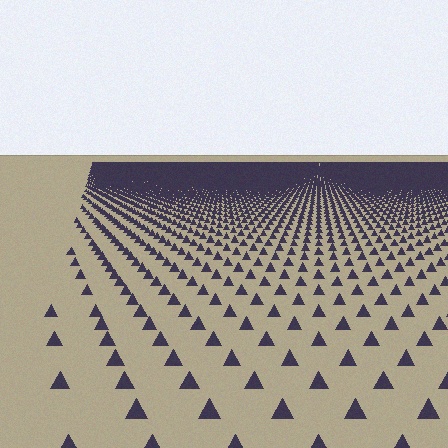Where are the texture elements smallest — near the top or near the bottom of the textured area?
Near the top.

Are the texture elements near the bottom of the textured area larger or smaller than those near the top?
Larger. Near the bottom, elements are closer to the viewer and appear at a bigger on-screen size.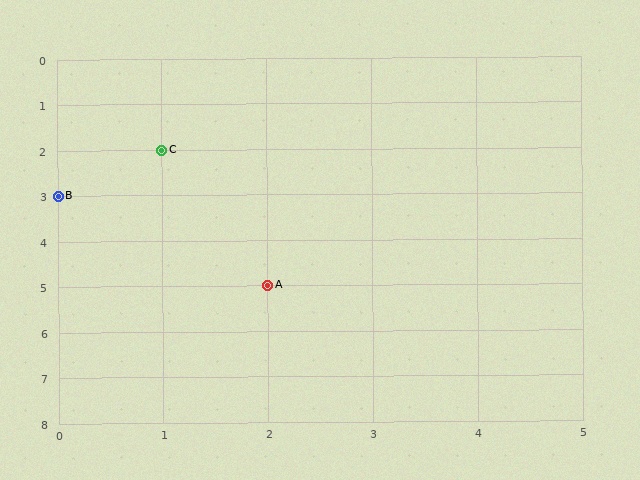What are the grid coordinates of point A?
Point A is at grid coordinates (2, 5).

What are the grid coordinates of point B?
Point B is at grid coordinates (0, 3).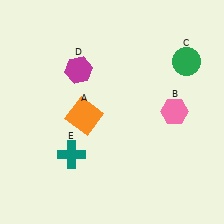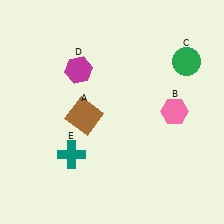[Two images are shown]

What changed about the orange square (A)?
In Image 1, A is orange. In Image 2, it changed to brown.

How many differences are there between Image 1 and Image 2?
There is 1 difference between the two images.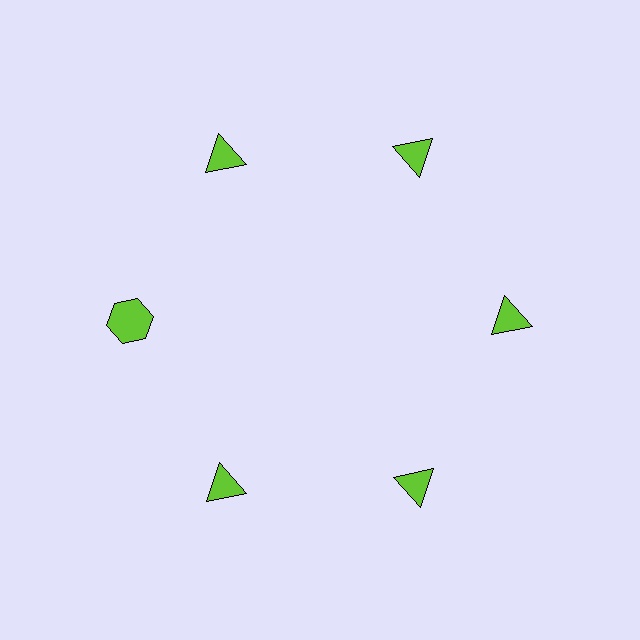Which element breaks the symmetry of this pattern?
The lime hexagon at roughly the 9 o'clock position breaks the symmetry. All other shapes are lime triangles.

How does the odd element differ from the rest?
It has a different shape: hexagon instead of triangle.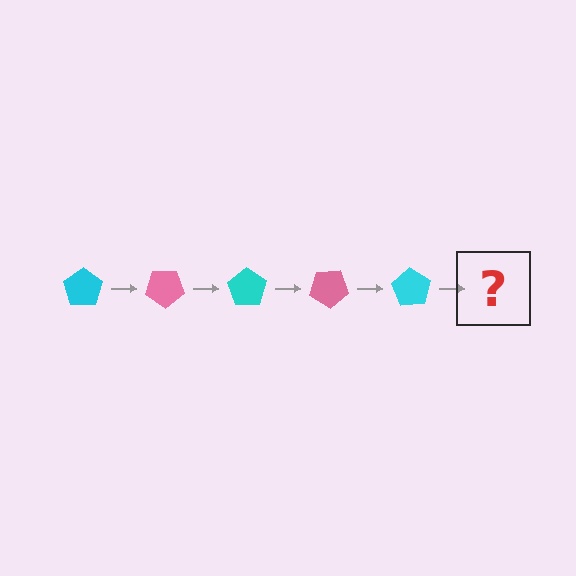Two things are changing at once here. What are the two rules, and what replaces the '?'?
The two rules are that it rotates 35 degrees each step and the color cycles through cyan and pink. The '?' should be a pink pentagon, rotated 175 degrees from the start.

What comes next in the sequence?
The next element should be a pink pentagon, rotated 175 degrees from the start.